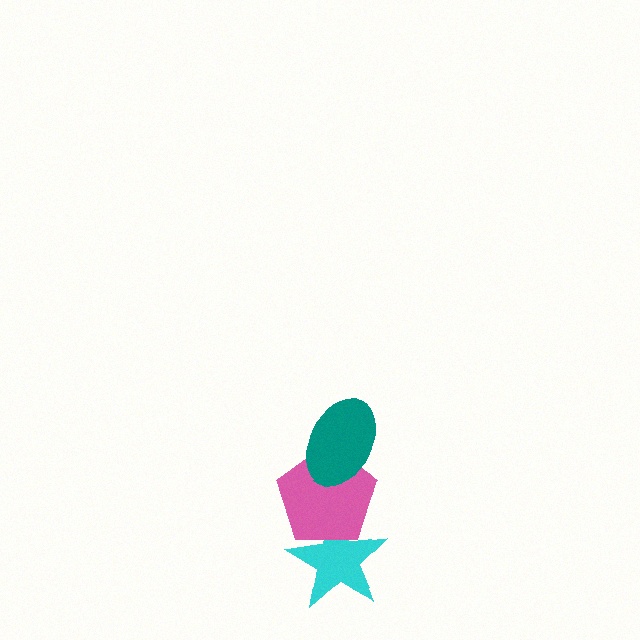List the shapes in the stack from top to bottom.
From top to bottom: the teal ellipse, the pink pentagon, the cyan star.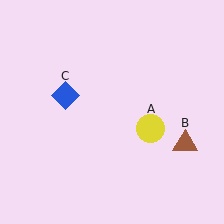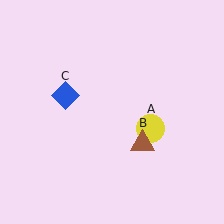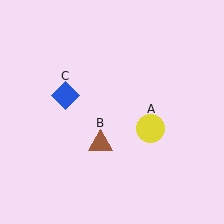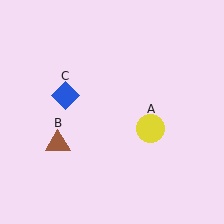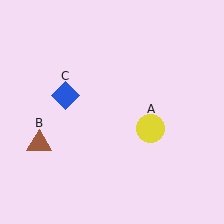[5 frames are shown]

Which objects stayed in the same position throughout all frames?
Yellow circle (object A) and blue diamond (object C) remained stationary.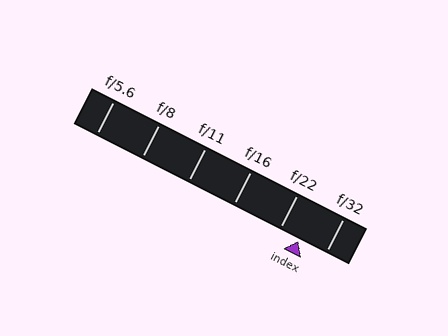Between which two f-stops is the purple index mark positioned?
The index mark is between f/22 and f/32.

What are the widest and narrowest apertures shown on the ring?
The widest aperture shown is f/5.6 and the narrowest is f/32.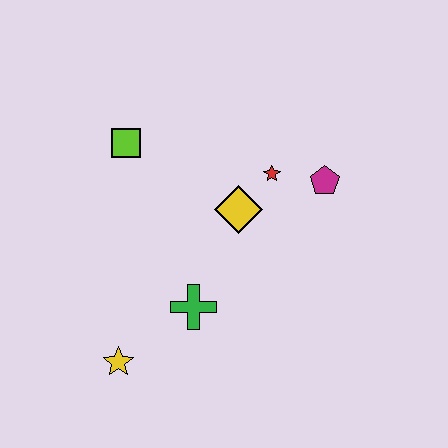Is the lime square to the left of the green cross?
Yes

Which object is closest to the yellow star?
The green cross is closest to the yellow star.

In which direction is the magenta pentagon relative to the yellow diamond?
The magenta pentagon is to the right of the yellow diamond.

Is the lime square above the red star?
Yes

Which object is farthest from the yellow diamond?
The yellow star is farthest from the yellow diamond.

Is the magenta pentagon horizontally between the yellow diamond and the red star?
No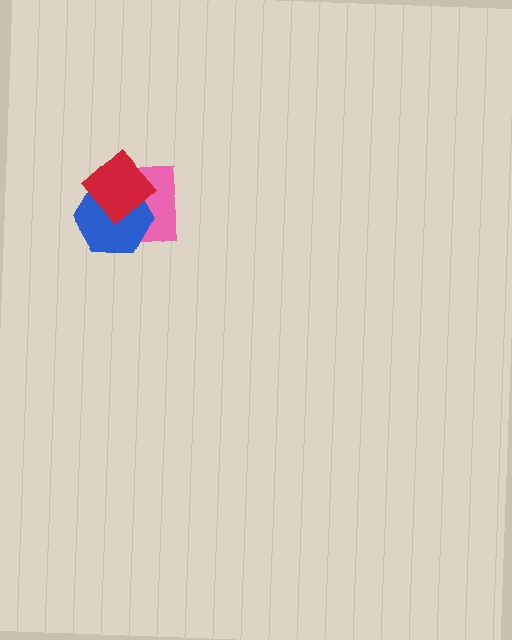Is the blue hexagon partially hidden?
Yes, it is partially covered by another shape.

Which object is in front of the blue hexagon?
The red diamond is in front of the blue hexagon.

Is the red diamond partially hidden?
No, no other shape covers it.